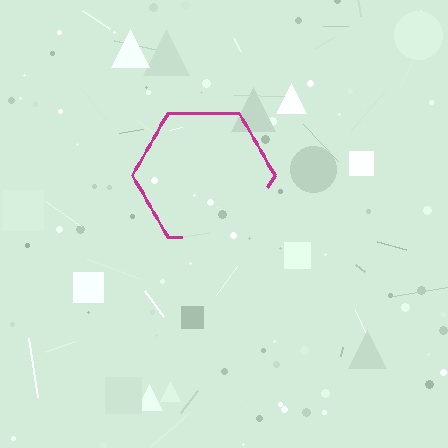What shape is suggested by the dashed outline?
The dashed outline suggests a hexagon.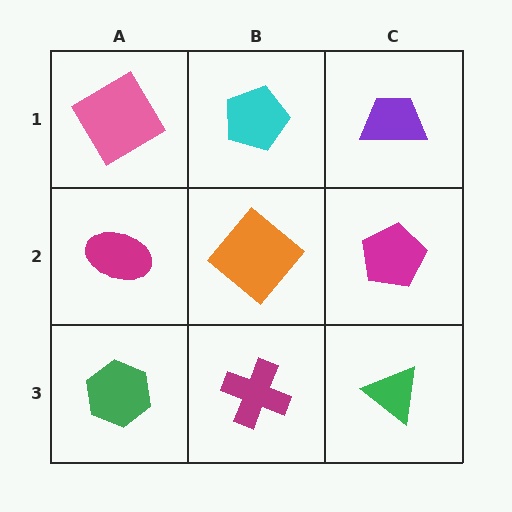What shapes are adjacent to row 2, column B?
A cyan pentagon (row 1, column B), a magenta cross (row 3, column B), a magenta ellipse (row 2, column A), a magenta pentagon (row 2, column C).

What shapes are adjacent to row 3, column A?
A magenta ellipse (row 2, column A), a magenta cross (row 3, column B).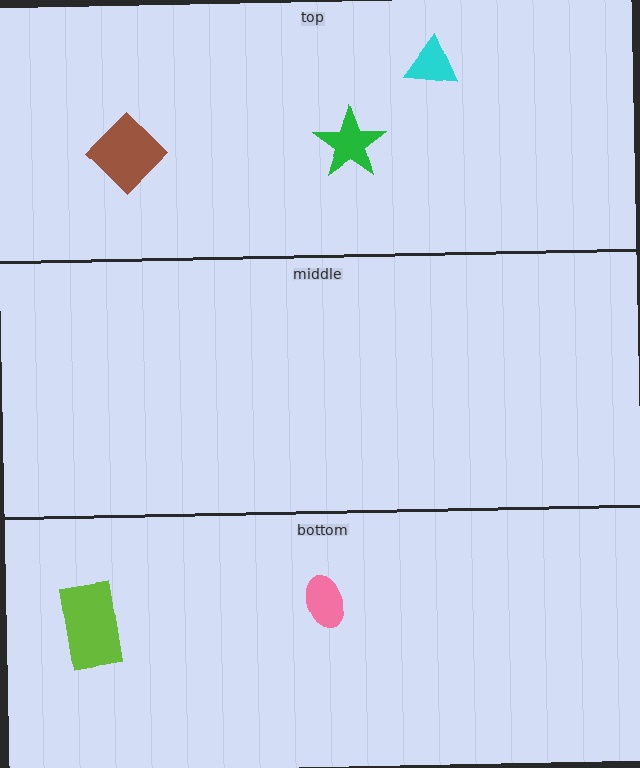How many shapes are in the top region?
3.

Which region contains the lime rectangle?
The bottom region.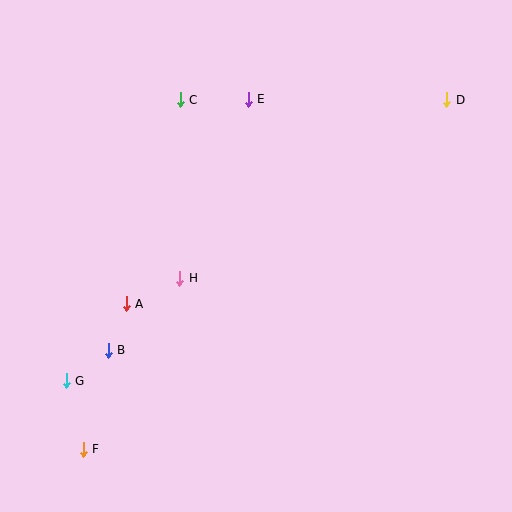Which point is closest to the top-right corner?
Point D is closest to the top-right corner.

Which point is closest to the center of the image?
Point H at (180, 278) is closest to the center.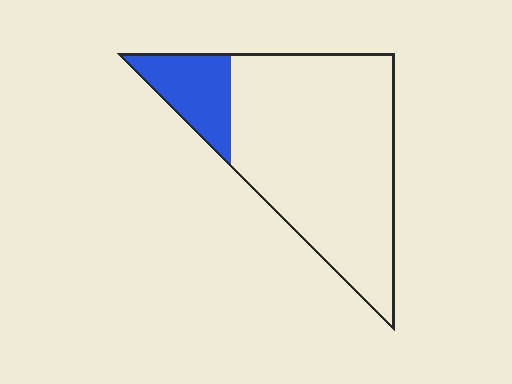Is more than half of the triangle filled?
No.